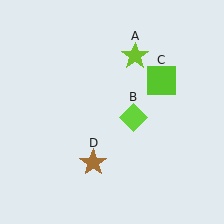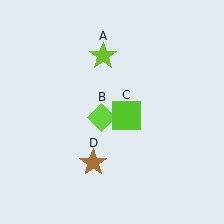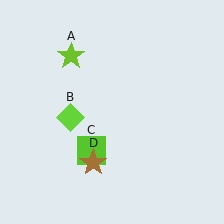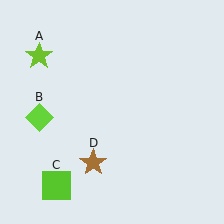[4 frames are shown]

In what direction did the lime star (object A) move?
The lime star (object A) moved left.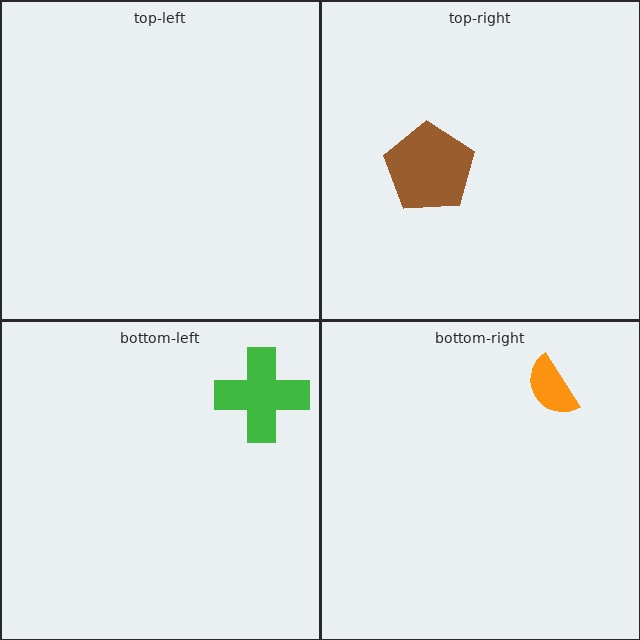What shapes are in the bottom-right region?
The orange semicircle.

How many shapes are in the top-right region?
1.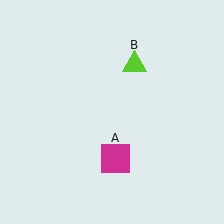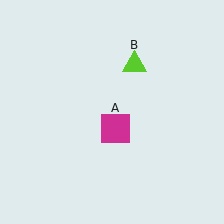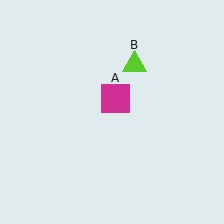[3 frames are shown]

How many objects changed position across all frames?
1 object changed position: magenta square (object A).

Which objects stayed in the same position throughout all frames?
Lime triangle (object B) remained stationary.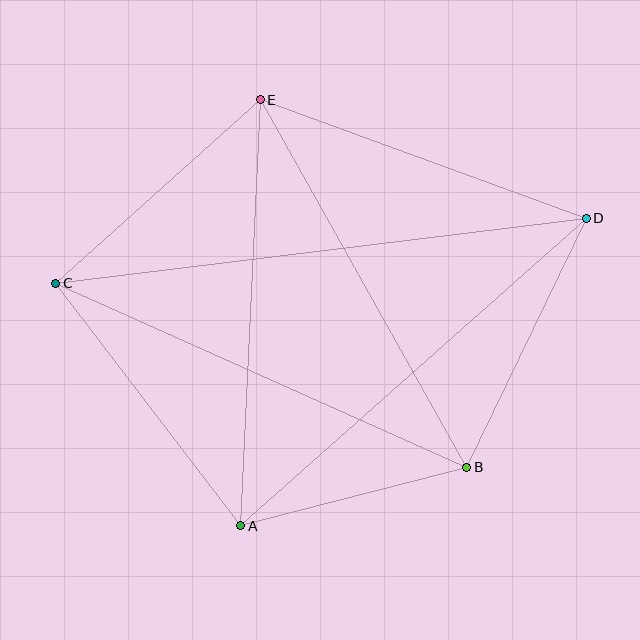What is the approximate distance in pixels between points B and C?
The distance between B and C is approximately 450 pixels.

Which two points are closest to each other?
Points A and B are closest to each other.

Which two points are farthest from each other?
Points C and D are farthest from each other.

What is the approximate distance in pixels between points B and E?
The distance between B and E is approximately 422 pixels.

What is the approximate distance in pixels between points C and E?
The distance between C and E is approximately 275 pixels.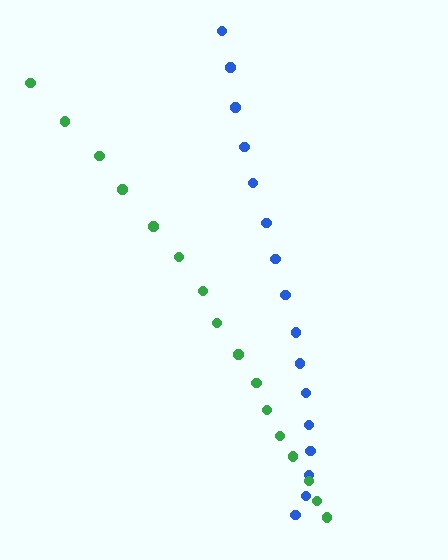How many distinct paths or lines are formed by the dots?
There are 2 distinct paths.